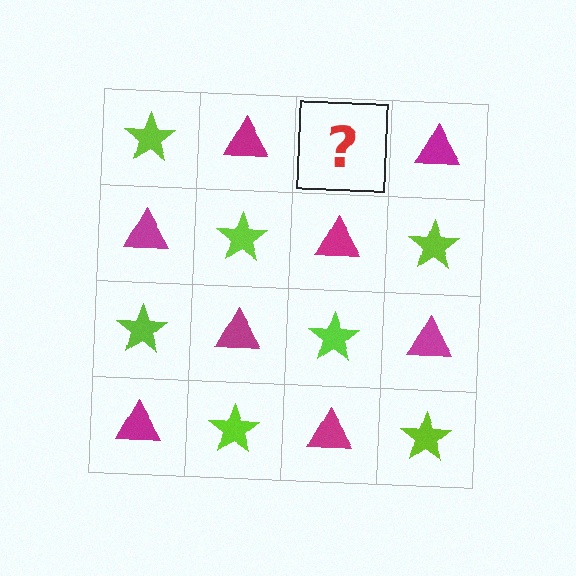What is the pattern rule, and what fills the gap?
The rule is that it alternates lime star and magenta triangle in a checkerboard pattern. The gap should be filled with a lime star.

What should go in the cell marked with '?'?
The missing cell should contain a lime star.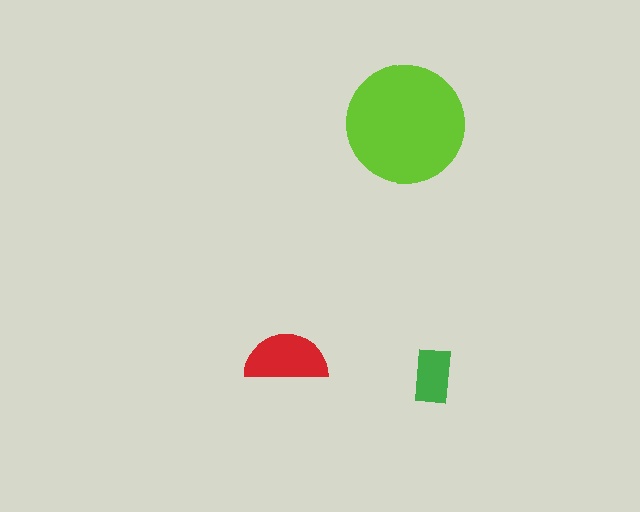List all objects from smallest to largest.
The green rectangle, the red semicircle, the lime circle.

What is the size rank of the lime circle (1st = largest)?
1st.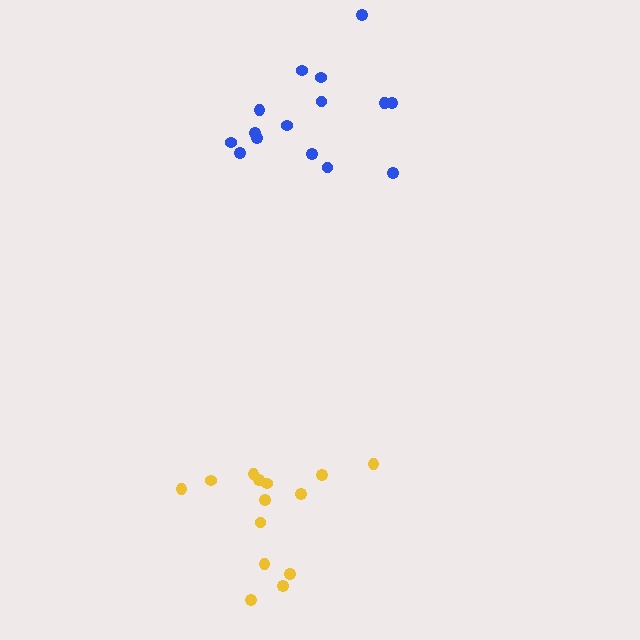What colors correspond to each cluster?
The clusters are colored: yellow, blue.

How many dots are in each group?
Group 1: 14 dots, Group 2: 15 dots (29 total).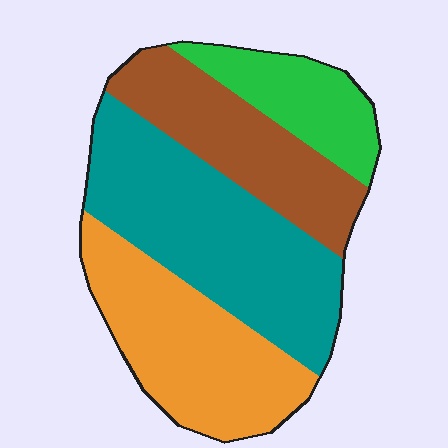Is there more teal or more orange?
Teal.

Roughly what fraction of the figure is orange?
Orange takes up between a sixth and a third of the figure.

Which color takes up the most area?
Teal, at roughly 35%.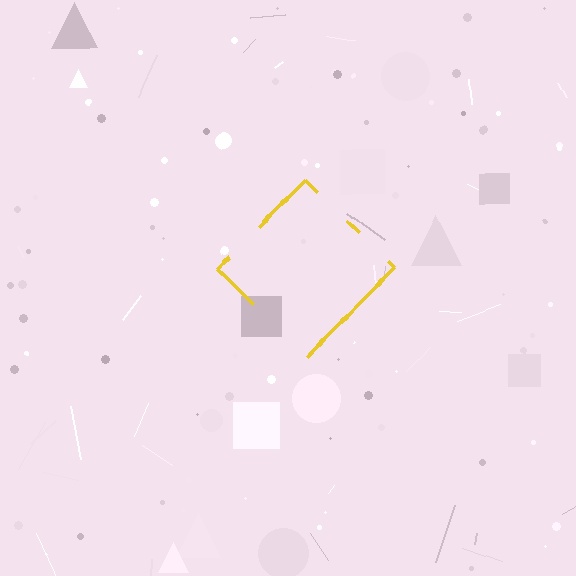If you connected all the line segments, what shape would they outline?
They would outline a diamond.